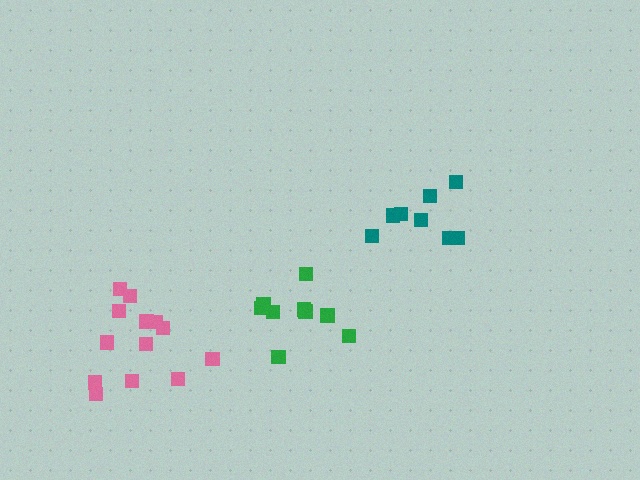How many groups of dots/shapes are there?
There are 3 groups.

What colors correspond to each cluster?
The clusters are colored: green, pink, teal.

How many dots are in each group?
Group 1: 9 dots, Group 2: 13 dots, Group 3: 8 dots (30 total).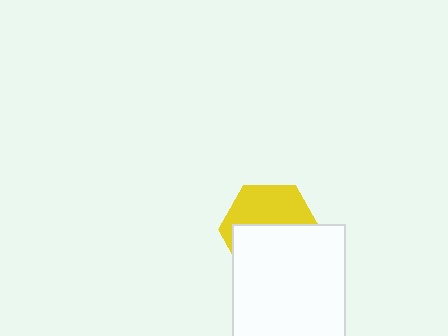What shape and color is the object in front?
The object in front is a white rectangle.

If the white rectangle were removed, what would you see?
You would see the complete yellow hexagon.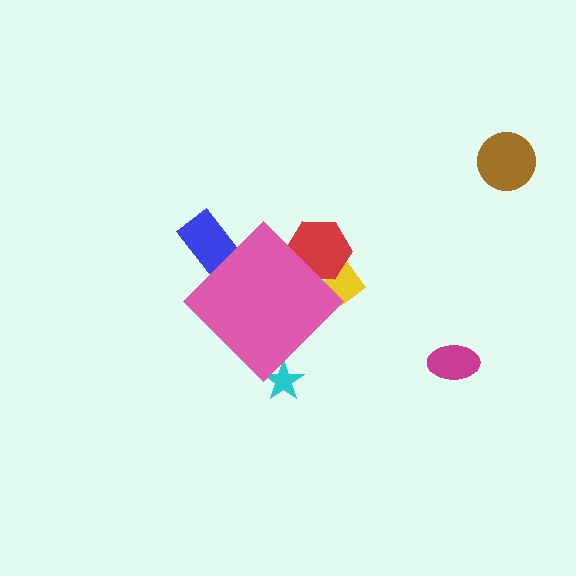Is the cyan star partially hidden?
Yes, the cyan star is partially hidden behind the pink diamond.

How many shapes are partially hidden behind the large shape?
4 shapes are partially hidden.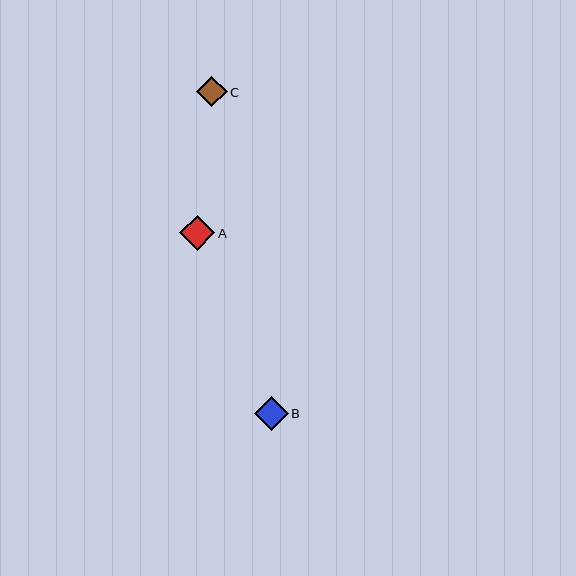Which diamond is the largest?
Diamond A is the largest with a size of approximately 35 pixels.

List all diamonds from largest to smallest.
From largest to smallest: A, B, C.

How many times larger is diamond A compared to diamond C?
Diamond A is approximately 1.1 times the size of diamond C.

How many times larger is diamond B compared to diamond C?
Diamond B is approximately 1.1 times the size of diamond C.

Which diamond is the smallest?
Diamond C is the smallest with a size of approximately 31 pixels.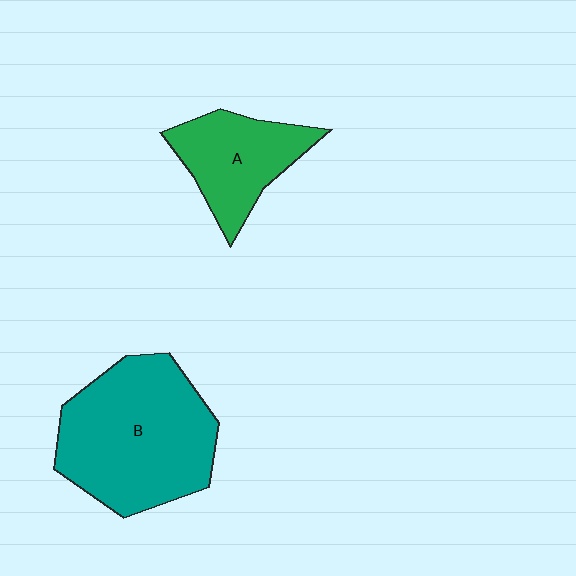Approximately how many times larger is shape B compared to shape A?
Approximately 1.9 times.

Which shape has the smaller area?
Shape A (green).